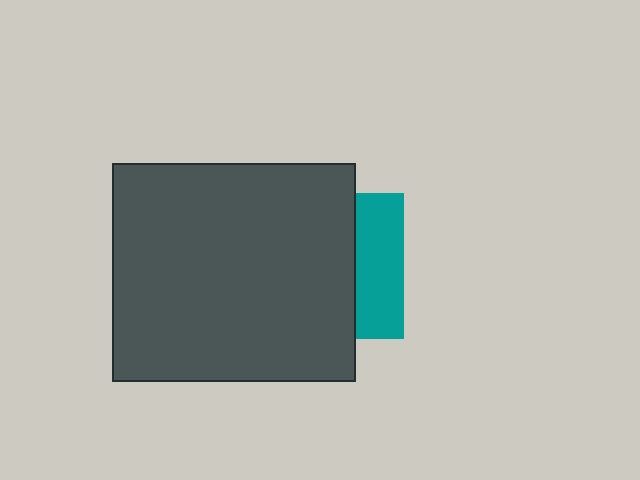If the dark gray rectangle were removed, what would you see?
You would see the complete teal square.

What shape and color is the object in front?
The object in front is a dark gray rectangle.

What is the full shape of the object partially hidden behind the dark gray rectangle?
The partially hidden object is a teal square.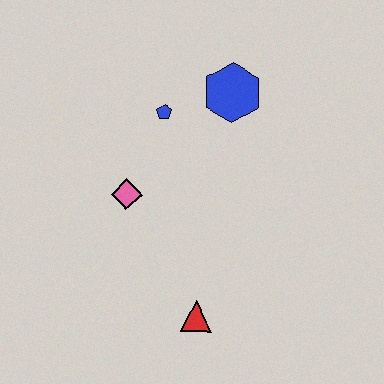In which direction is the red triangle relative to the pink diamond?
The red triangle is below the pink diamond.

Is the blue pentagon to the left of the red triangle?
Yes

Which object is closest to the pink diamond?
The blue pentagon is closest to the pink diamond.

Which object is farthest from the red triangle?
The blue hexagon is farthest from the red triangle.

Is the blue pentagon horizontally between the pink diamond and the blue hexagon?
Yes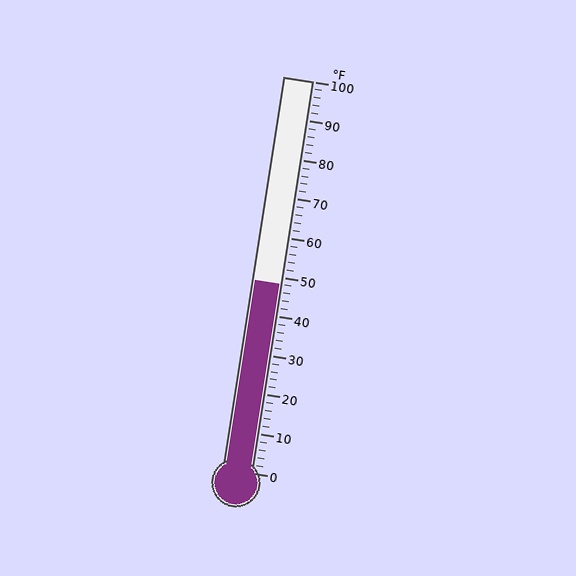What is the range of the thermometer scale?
The thermometer scale ranges from 0°F to 100°F.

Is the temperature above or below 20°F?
The temperature is above 20°F.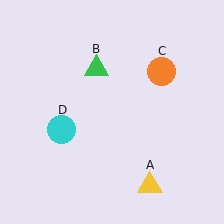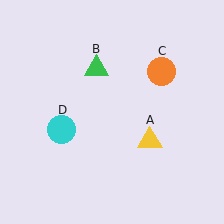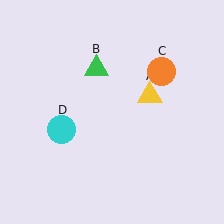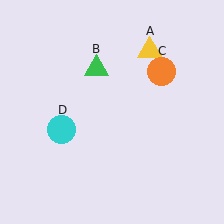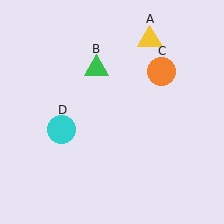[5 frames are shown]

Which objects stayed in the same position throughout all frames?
Green triangle (object B) and orange circle (object C) and cyan circle (object D) remained stationary.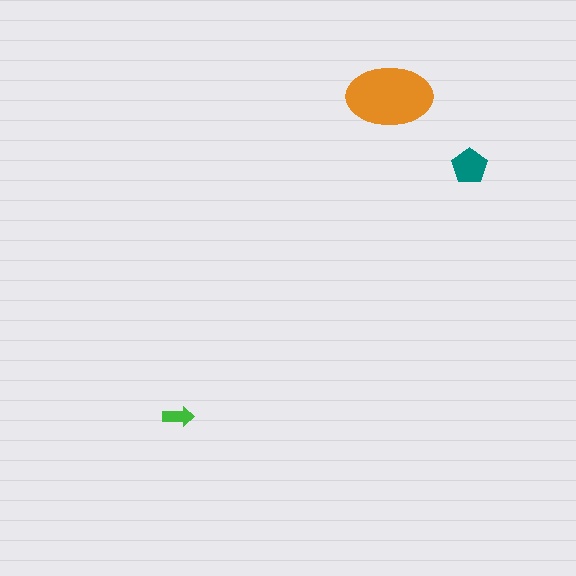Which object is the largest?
The orange ellipse.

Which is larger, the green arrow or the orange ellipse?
The orange ellipse.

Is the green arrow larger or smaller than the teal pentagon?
Smaller.